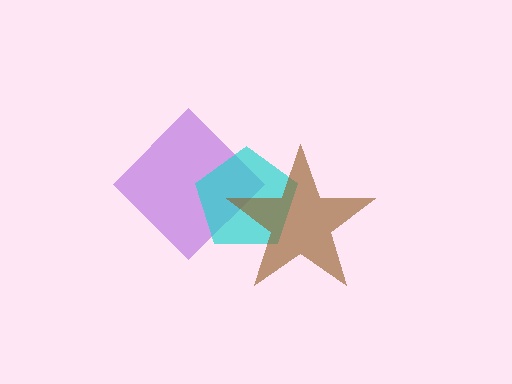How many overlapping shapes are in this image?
There are 3 overlapping shapes in the image.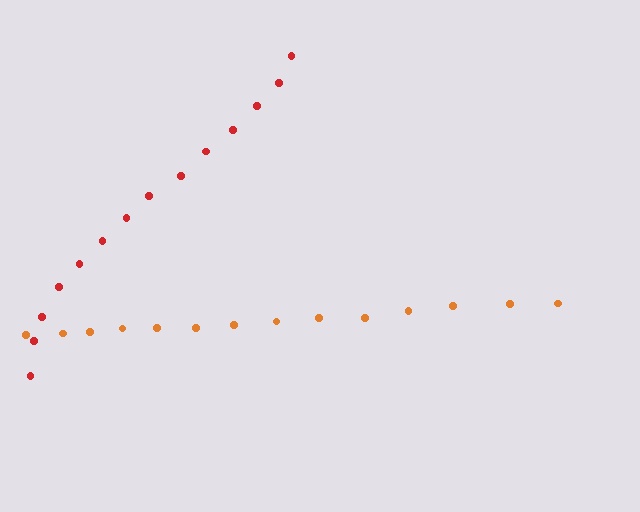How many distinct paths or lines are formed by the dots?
There are 2 distinct paths.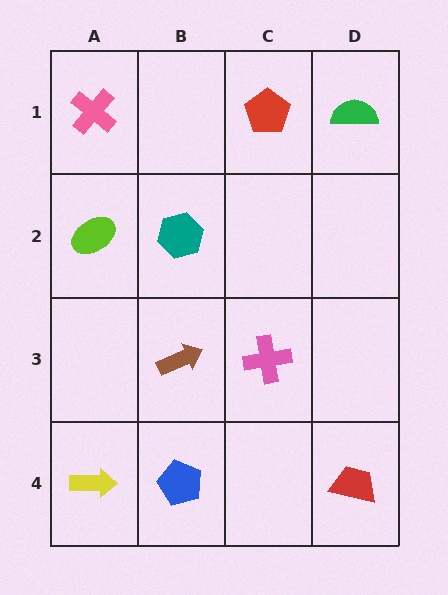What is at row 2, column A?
A lime ellipse.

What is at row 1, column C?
A red pentagon.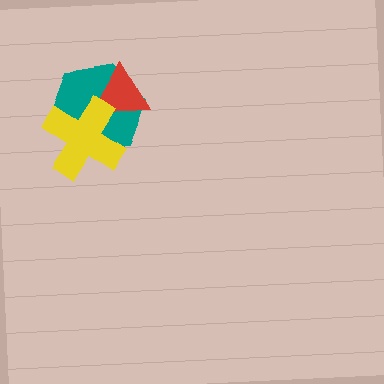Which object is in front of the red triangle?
The yellow cross is in front of the red triangle.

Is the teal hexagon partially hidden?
Yes, it is partially covered by another shape.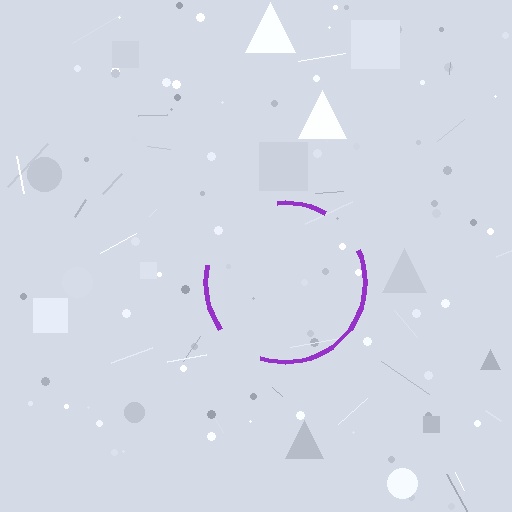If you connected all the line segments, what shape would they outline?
They would outline a circle.